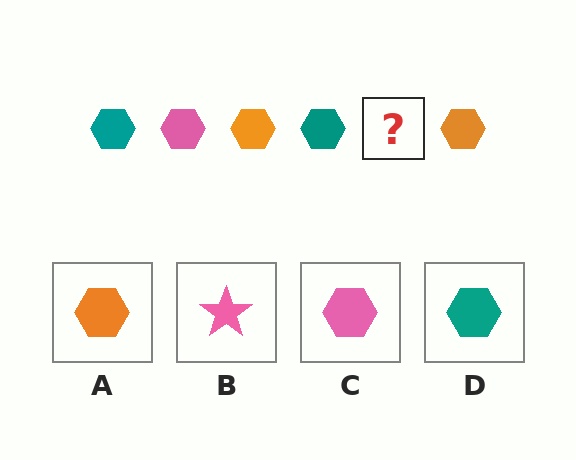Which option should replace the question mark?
Option C.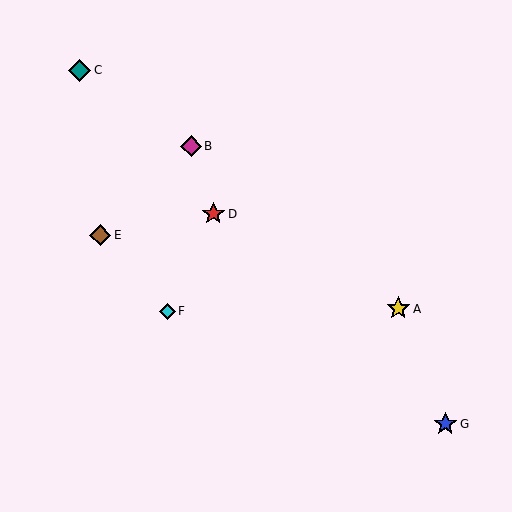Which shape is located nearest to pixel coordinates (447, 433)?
The blue star (labeled G) at (445, 424) is nearest to that location.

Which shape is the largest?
The yellow star (labeled A) is the largest.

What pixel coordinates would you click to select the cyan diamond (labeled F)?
Click at (167, 311) to select the cyan diamond F.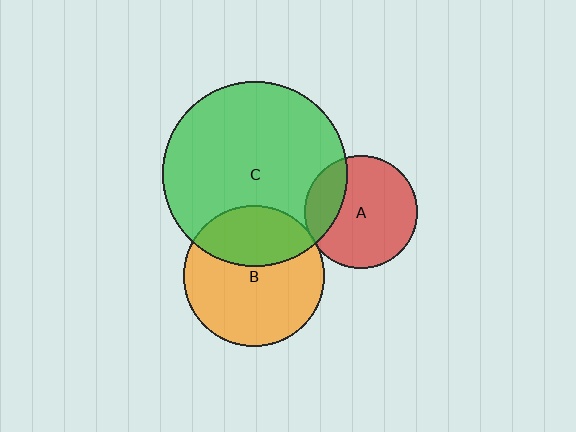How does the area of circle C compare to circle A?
Approximately 2.7 times.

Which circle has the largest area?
Circle C (green).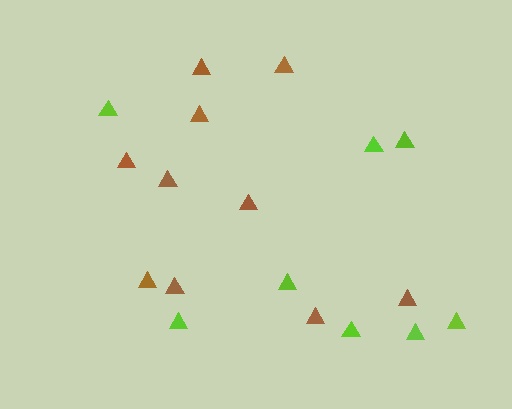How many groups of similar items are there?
There are 2 groups: one group of brown triangles (10) and one group of lime triangles (8).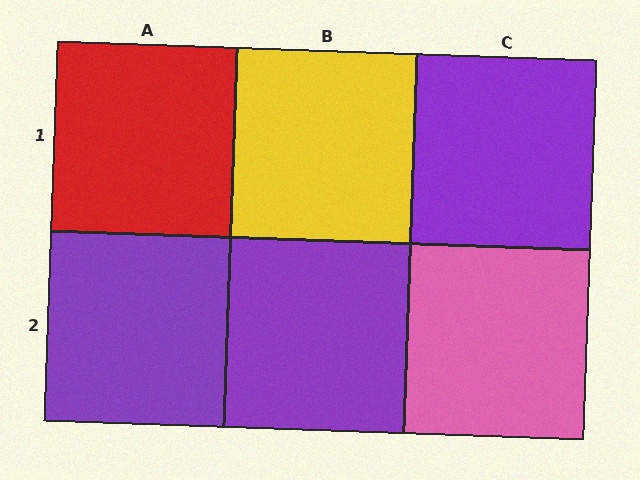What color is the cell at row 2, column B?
Purple.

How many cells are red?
1 cell is red.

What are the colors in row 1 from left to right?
Red, yellow, purple.